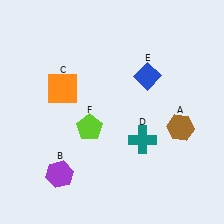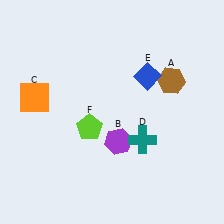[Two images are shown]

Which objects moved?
The objects that moved are: the brown hexagon (A), the purple hexagon (B), the orange square (C).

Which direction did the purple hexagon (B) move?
The purple hexagon (B) moved right.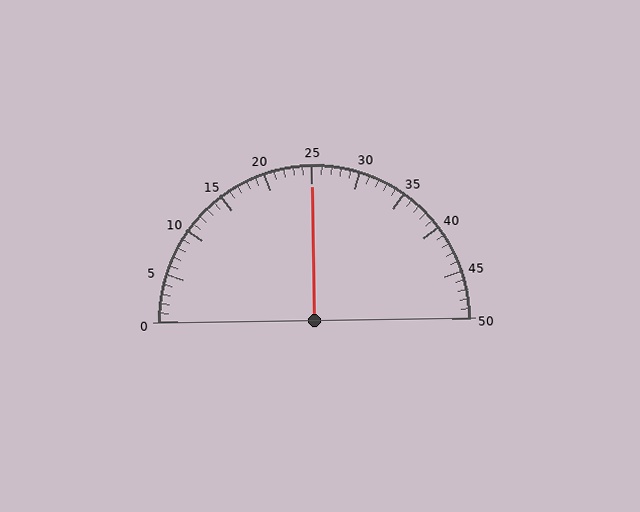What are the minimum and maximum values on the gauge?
The gauge ranges from 0 to 50.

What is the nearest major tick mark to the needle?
The nearest major tick mark is 25.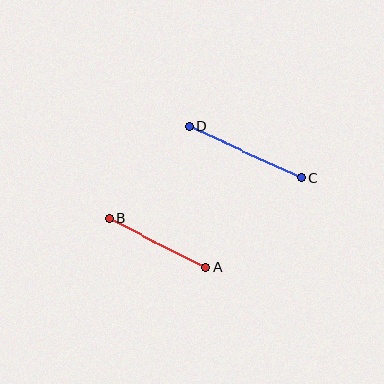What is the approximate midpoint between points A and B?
The midpoint is at approximately (157, 243) pixels.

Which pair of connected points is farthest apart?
Points C and D are farthest apart.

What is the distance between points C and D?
The distance is approximately 124 pixels.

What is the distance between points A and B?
The distance is approximately 109 pixels.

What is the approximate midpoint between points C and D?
The midpoint is at approximately (245, 152) pixels.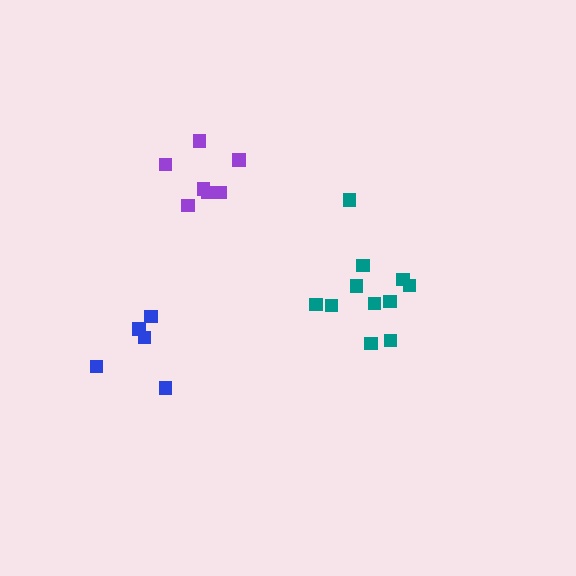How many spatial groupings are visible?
There are 3 spatial groupings.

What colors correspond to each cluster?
The clusters are colored: teal, purple, blue.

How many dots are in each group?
Group 1: 11 dots, Group 2: 7 dots, Group 3: 5 dots (23 total).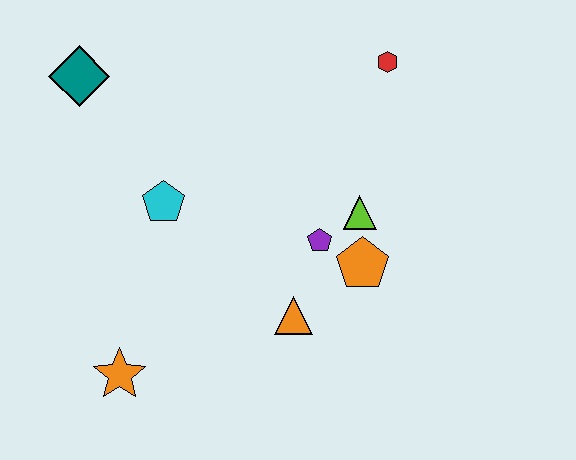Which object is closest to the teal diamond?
The cyan pentagon is closest to the teal diamond.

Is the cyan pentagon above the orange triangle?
Yes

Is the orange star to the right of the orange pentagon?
No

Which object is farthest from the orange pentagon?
The teal diamond is farthest from the orange pentagon.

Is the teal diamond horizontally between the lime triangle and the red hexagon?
No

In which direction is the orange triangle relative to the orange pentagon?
The orange triangle is to the left of the orange pentagon.